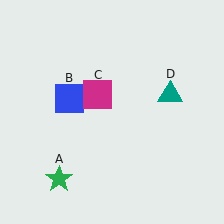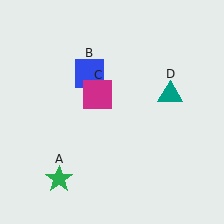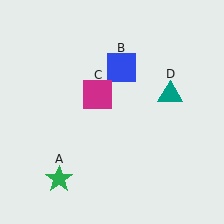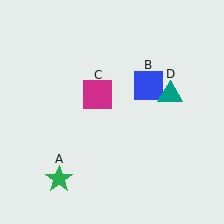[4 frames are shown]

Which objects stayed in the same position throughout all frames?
Green star (object A) and magenta square (object C) and teal triangle (object D) remained stationary.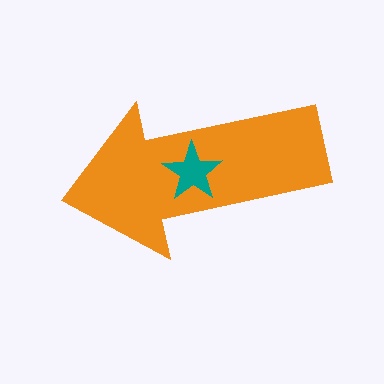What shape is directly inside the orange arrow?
The teal star.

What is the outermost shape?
The orange arrow.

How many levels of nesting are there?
2.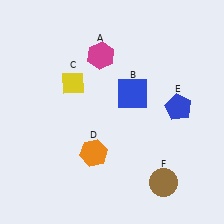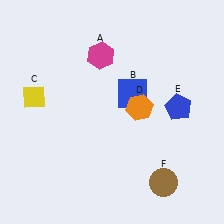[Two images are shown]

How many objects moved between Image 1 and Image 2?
2 objects moved between the two images.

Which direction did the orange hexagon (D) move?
The orange hexagon (D) moved right.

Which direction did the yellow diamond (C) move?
The yellow diamond (C) moved left.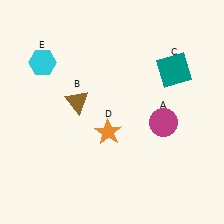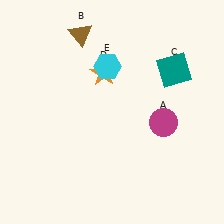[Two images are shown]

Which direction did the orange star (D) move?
The orange star (D) moved up.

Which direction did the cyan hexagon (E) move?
The cyan hexagon (E) moved right.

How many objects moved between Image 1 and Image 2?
3 objects moved between the two images.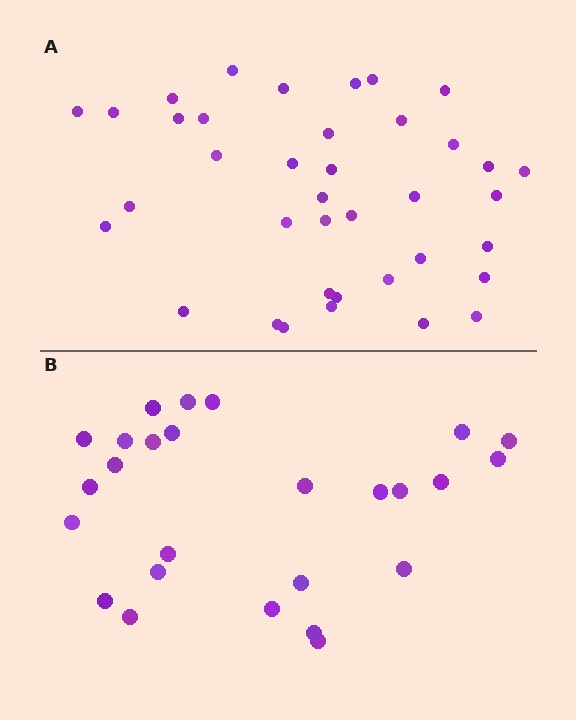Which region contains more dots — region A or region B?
Region A (the top region) has more dots.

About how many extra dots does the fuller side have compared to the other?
Region A has roughly 12 or so more dots than region B.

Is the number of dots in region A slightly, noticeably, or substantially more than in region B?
Region A has substantially more. The ratio is roughly 1.5 to 1.